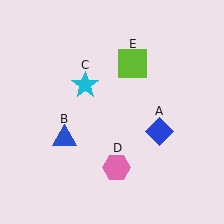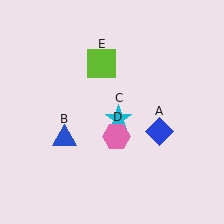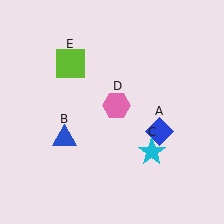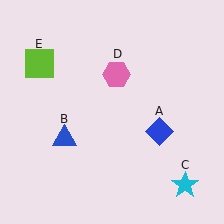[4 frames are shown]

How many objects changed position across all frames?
3 objects changed position: cyan star (object C), pink hexagon (object D), lime square (object E).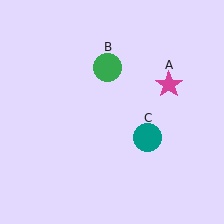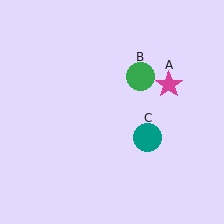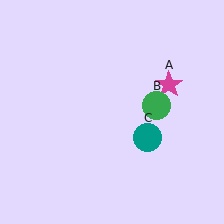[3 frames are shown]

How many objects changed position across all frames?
1 object changed position: green circle (object B).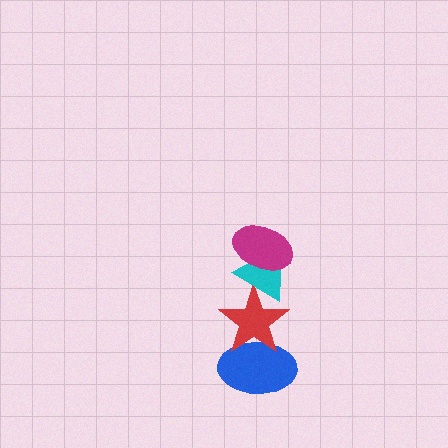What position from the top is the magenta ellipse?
The magenta ellipse is 1st from the top.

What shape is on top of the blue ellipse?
The red star is on top of the blue ellipse.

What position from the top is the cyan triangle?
The cyan triangle is 2nd from the top.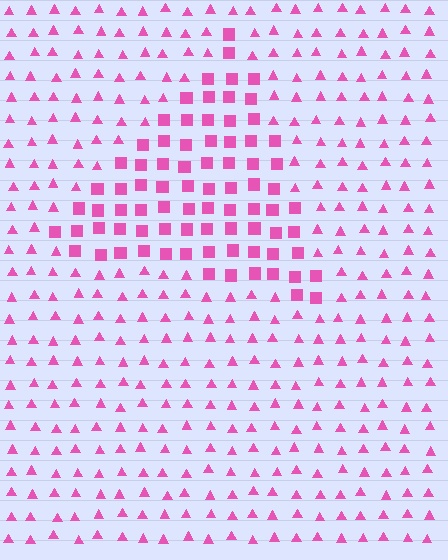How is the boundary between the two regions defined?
The boundary is defined by a change in element shape: squares inside vs. triangles outside. All elements share the same color and spacing.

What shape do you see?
I see a triangle.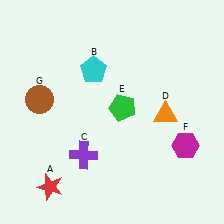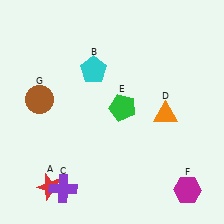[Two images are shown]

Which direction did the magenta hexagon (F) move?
The magenta hexagon (F) moved down.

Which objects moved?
The objects that moved are: the purple cross (C), the magenta hexagon (F).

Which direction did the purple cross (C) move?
The purple cross (C) moved down.